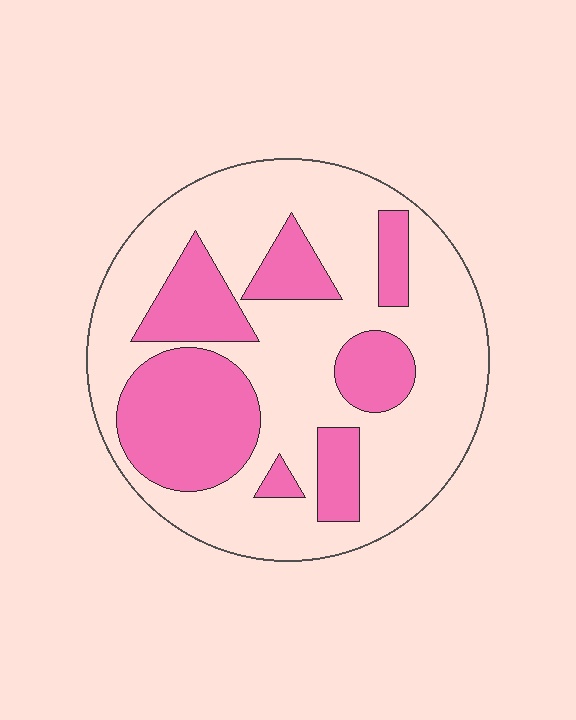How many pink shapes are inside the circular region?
7.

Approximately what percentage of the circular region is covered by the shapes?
Approximately 35%.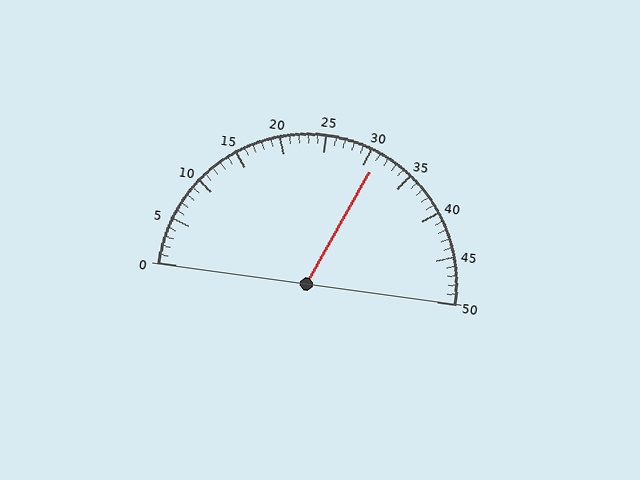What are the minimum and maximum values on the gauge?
The gauge ranges from 0 to 50.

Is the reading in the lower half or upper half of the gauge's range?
The reading is in the upper half of the range (0 to 50).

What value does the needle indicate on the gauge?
The needle indicates approximately 31.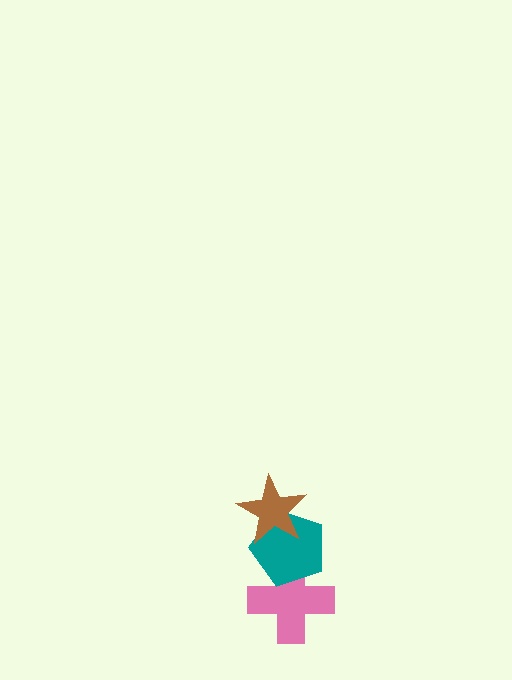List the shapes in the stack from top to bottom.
From top to bottom: the brown star, the teal pentagon, the pink cross.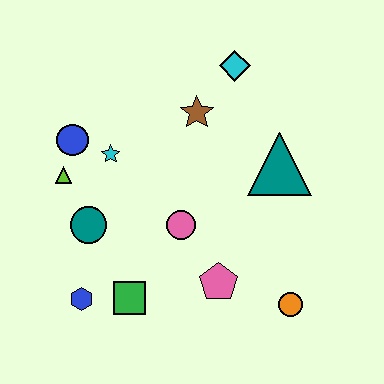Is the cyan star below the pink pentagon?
No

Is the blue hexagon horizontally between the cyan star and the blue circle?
Yes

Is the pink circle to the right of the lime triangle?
Yes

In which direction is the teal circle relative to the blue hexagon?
The teal circle is above the blue hexagon.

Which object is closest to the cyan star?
The blue circle is closest to the cyan star.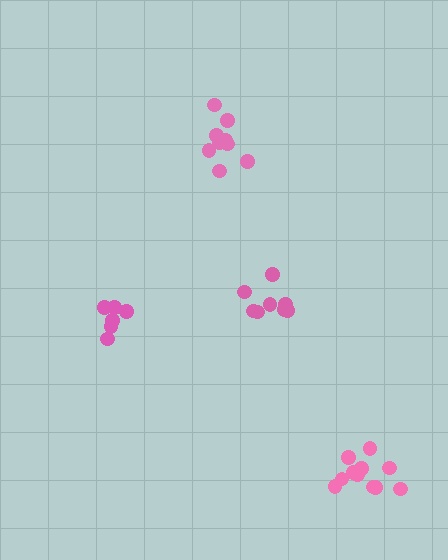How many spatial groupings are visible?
There are 4 spatial groupings.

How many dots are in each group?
Group 1: 8 dots, Group 2: 9 dots, Group 3: 11 dots, Group 4: 6 dots (34 total).